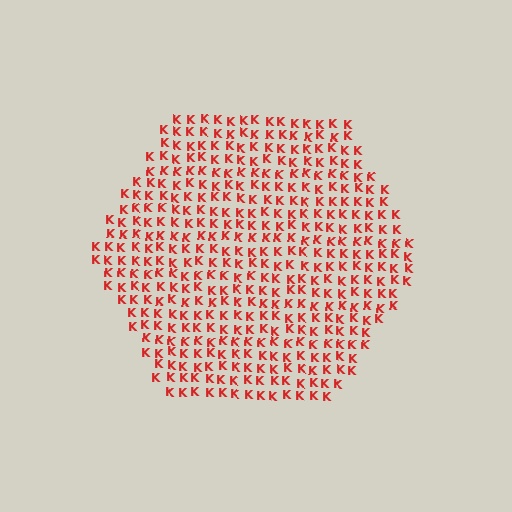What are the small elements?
The small elements are letter K's.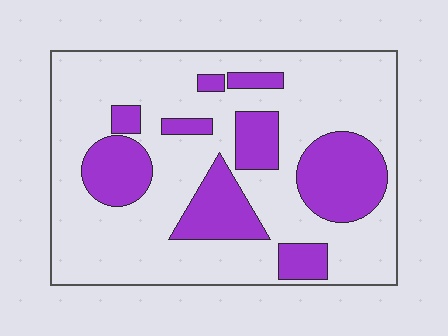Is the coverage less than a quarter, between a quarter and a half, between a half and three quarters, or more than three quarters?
Between a quarter and a half.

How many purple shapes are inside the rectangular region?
9.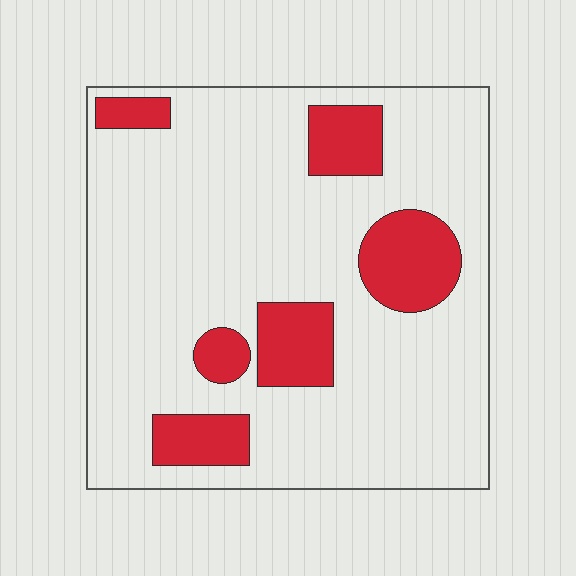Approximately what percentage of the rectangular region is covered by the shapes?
Approximately 20%.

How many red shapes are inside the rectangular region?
6.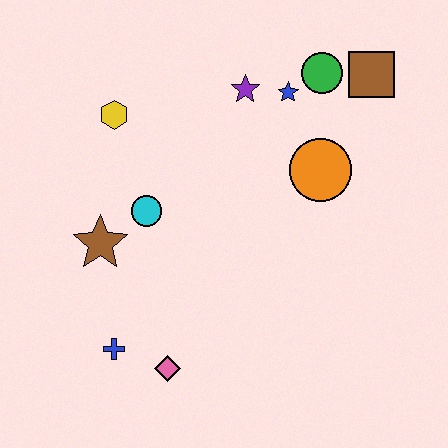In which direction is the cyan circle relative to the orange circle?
The cyan circle is to the left of the orange circle.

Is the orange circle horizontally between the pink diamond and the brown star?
No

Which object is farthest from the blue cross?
The brown square is farthest from the blue cross.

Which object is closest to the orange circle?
The blue star is closest to the orange circle.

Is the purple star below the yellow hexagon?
No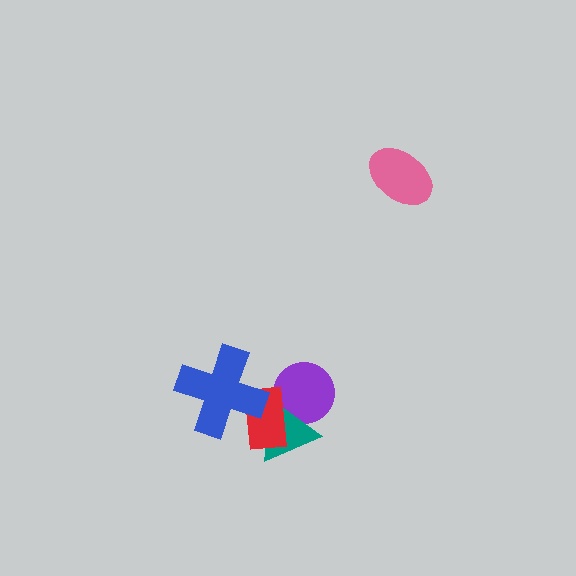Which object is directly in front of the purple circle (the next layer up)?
The teal triangle is directly in front of the purple circle.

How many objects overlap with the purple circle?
2 objects overlap with the purple circle.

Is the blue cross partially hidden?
No, no other shape covers it.